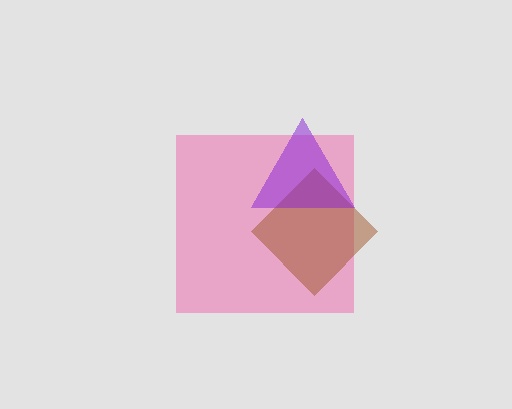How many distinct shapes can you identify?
There are 3 distinct shapes: a pink square, a brown diamond, a purple triangle.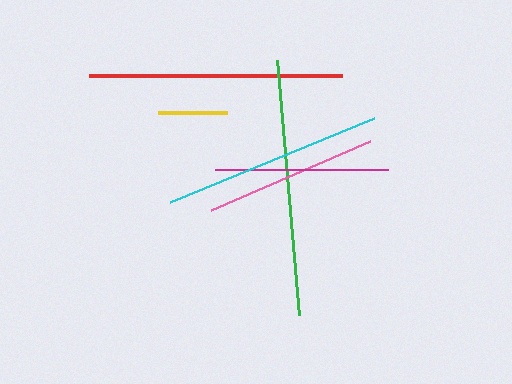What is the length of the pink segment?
The pink segment is approximately 173 pixels long.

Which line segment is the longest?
The green line is the longest at approximately 256 pixels.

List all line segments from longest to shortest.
From longest to shortest: green, red, cyan, pink, magenta, yellow.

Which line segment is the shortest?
The yellow line is the shortest at approximately 69 pixels.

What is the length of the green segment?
The green segment is approximately 256 pixels long.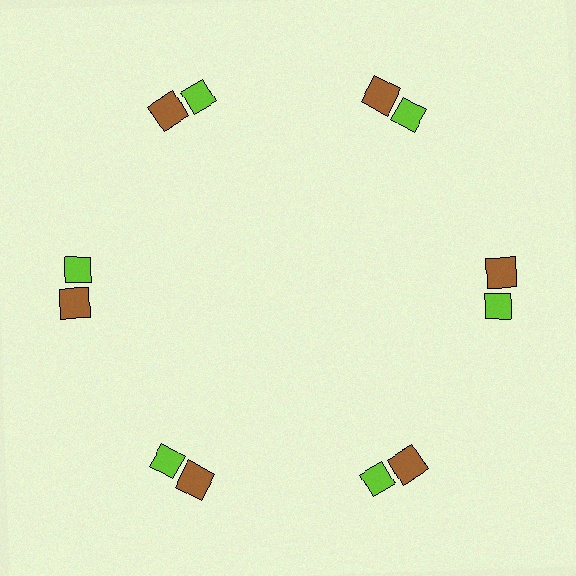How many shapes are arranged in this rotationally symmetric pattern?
There are 12 shapes, arranged in 6 groups of 2.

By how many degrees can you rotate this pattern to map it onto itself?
The pattern maps onto itself every 60 degrees of rotation.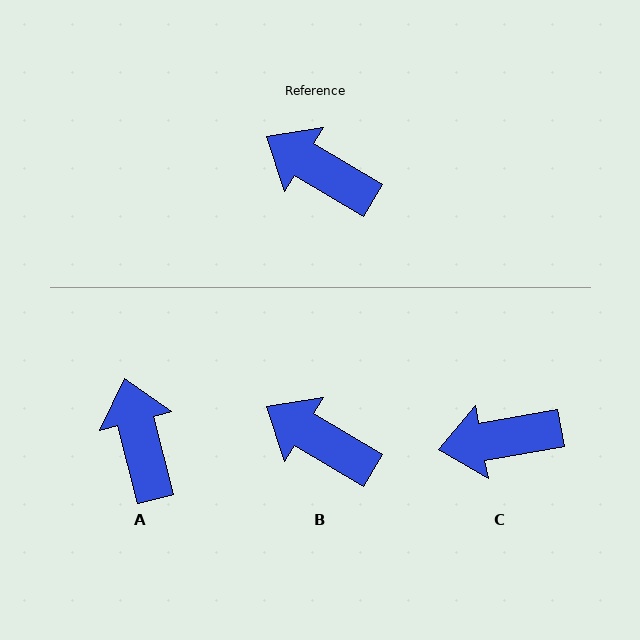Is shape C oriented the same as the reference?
No, it is off by about 41 degrees.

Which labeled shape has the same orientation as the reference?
B.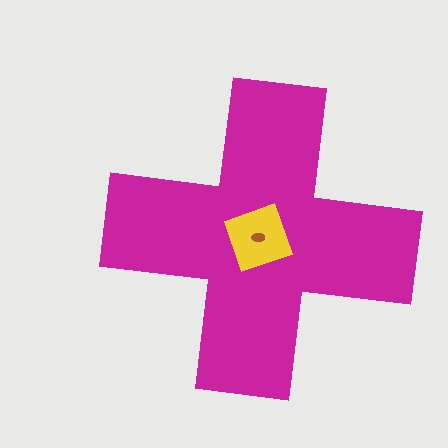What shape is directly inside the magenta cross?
The yellow square.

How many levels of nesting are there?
3.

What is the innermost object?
The brown ellipse.